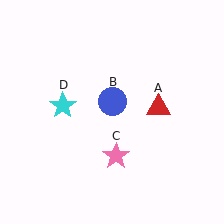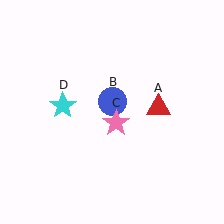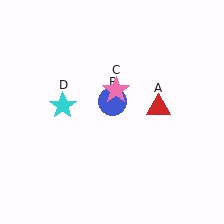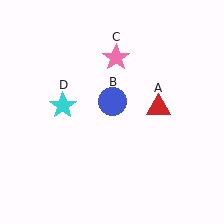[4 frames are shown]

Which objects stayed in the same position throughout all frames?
Red triangle (object A) and blue circle (object B) and cyan star (object D) remained stationary.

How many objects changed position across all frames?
1 object changed position: pink star (object C).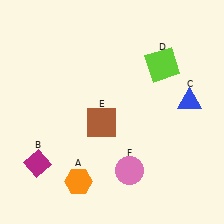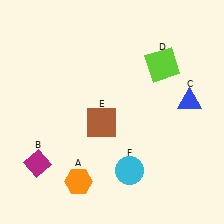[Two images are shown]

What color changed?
The circle (F) changed from pink in Image 1 to cyan in Image 2.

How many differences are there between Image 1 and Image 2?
There is 1 difference between the two images.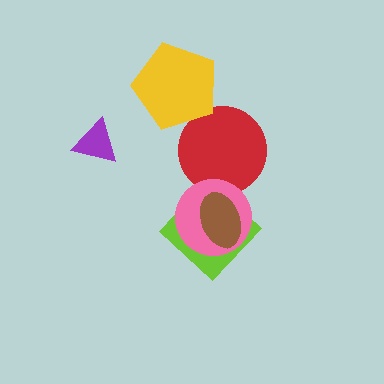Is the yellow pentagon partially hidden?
No, no other shape covers it.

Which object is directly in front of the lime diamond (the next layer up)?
The pink circle is directly in front of the lime diamond.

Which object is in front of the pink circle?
The brown ellipse is in front of the pink circle.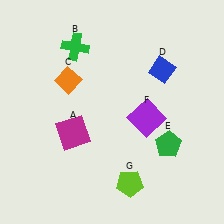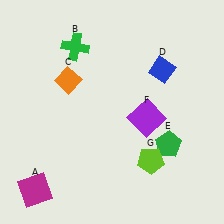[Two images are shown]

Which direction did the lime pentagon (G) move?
The lime pentagon (G) moved up.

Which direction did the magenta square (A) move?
The magenta square (A) moved down.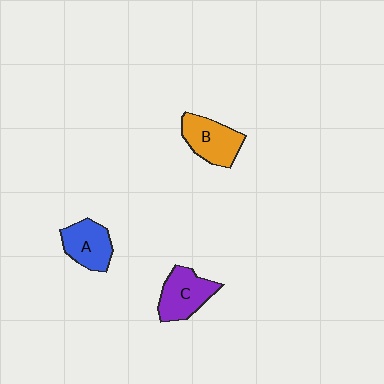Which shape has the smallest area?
Shape A (blue).